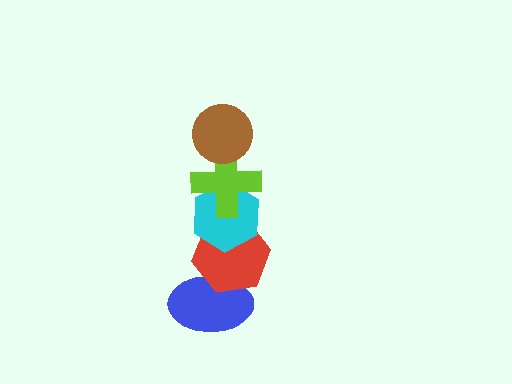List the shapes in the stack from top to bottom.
From top to bottom: the brown circle, the lime cross, the cyan hexagon, the red hexagon, the blue ellipse.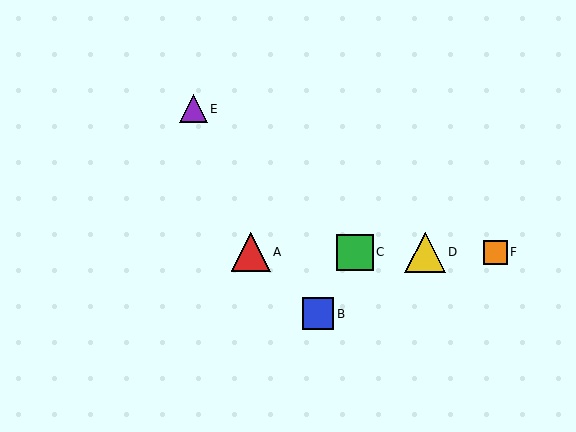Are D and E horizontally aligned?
No, D is at y≈252 and E is at y≈109.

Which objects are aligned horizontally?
Objects A, C, D, F are aligned horizontally.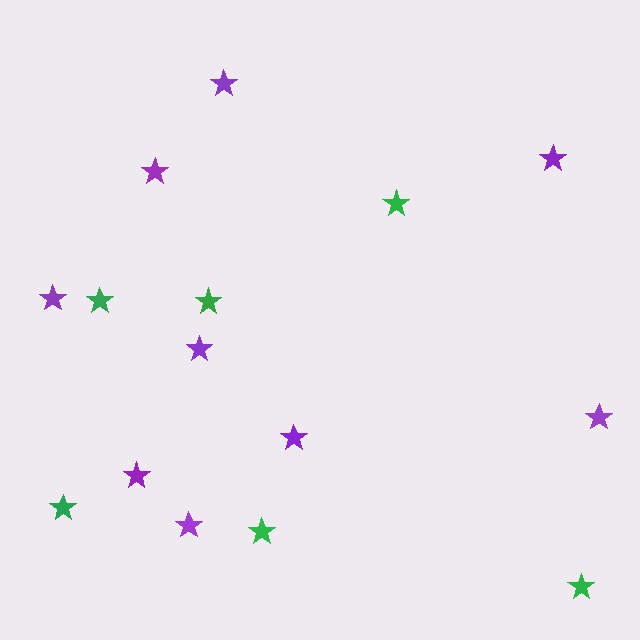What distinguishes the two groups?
There are 2 groups: one group of purple stars (9) and one group of green stars (6).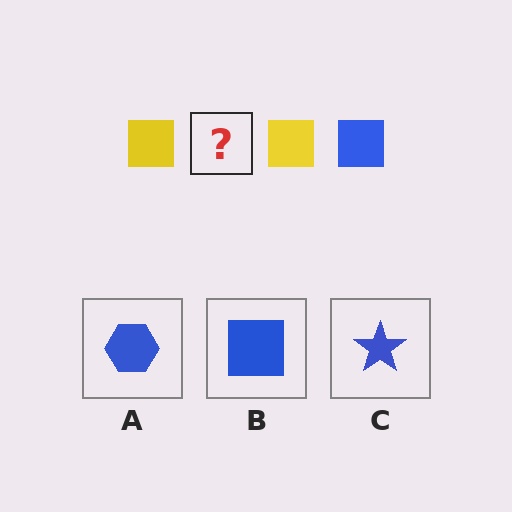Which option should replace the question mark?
Option B.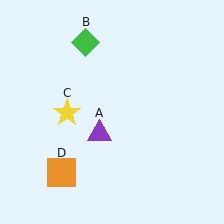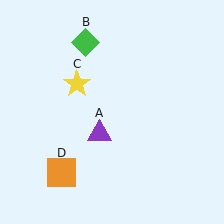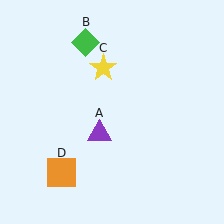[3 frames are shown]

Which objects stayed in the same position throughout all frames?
Purple triangle (object A) and green diamond (object B) and orange square (object D) remained stationary.